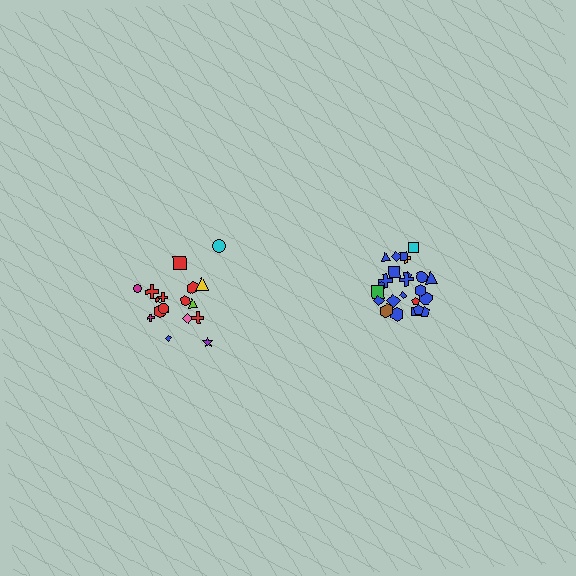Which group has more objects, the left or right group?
The right group.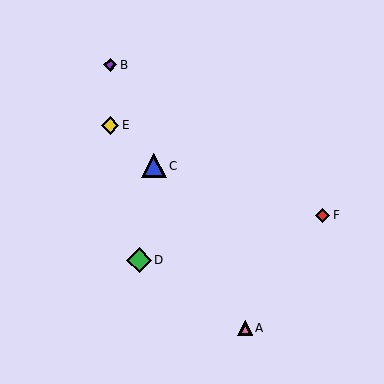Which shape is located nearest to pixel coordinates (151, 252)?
The green diamond (labeled D) at (139, 260) is nearest to that location.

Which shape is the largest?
The green diamond (labeled D) is the largest.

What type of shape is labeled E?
Shape E is a yellow diamond.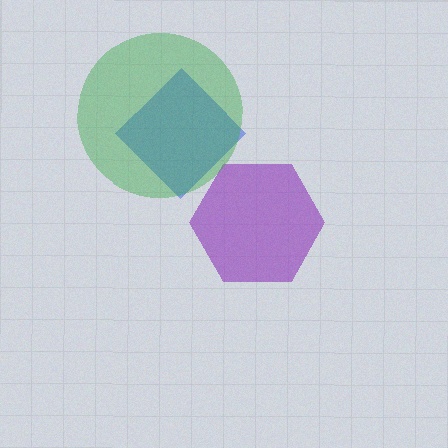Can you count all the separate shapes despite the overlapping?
Yes, there are 3 separate shapes.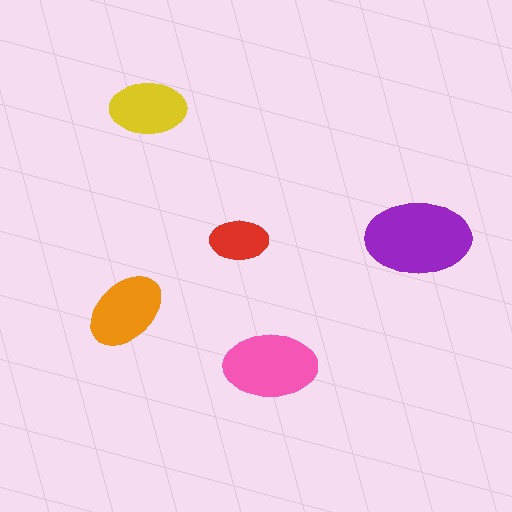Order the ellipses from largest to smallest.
the purple one, the pink one, the orange one, the yellow one, the red one.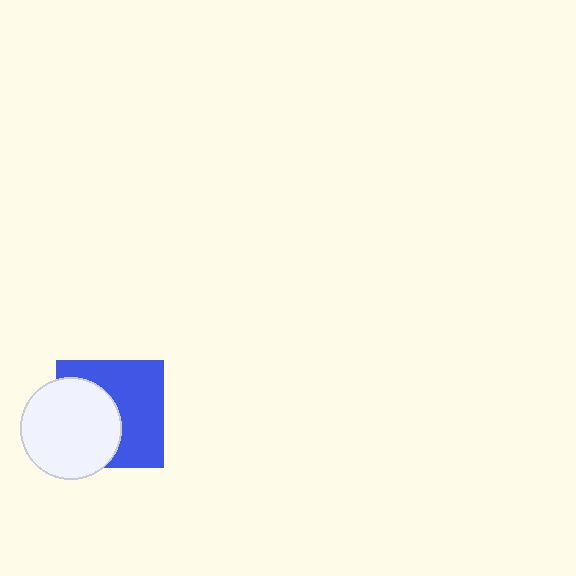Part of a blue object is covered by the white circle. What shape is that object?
It is a square.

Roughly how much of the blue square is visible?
About half of it is visible (roughly 55%).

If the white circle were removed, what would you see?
You would see the complete blue square.